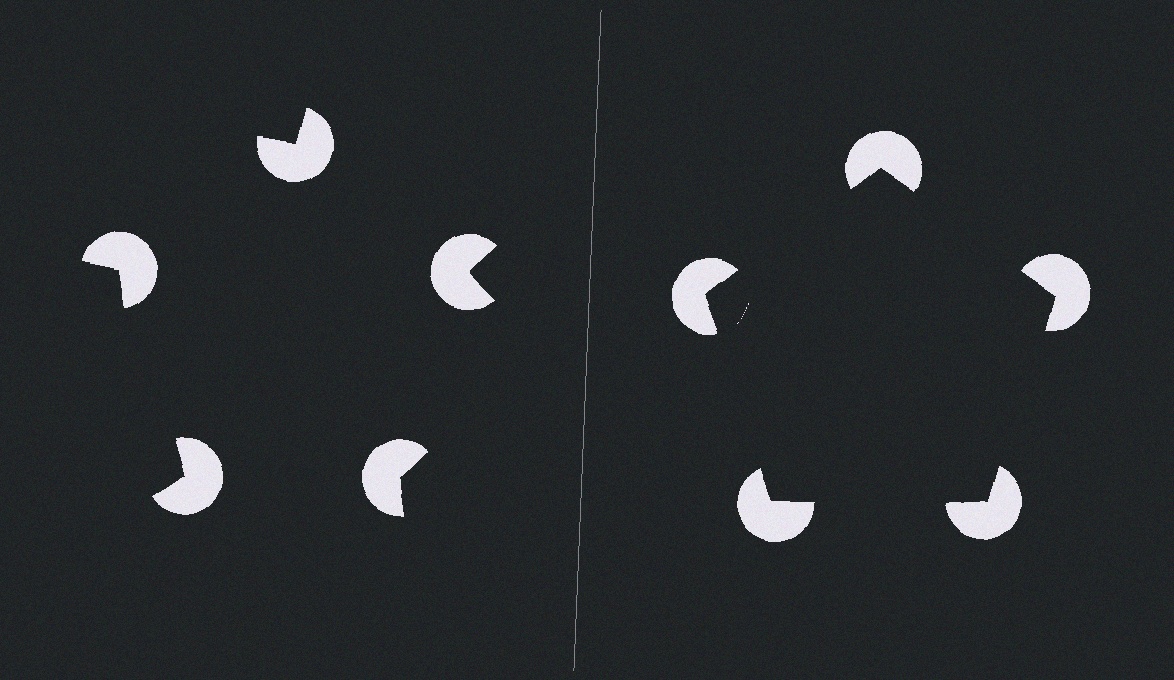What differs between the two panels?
The pac-man discs are positioned identically on both sides; only the wedge orientations differ. On the right they align to a pentagon; on the left they are misaligned.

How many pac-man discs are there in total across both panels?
10 — 5 on each side.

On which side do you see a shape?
An illusory pentagon appears on the right side. On the left side the wedge cuts are rotated, so no coherent shape forms.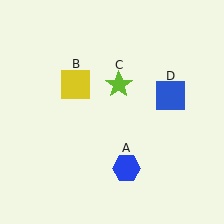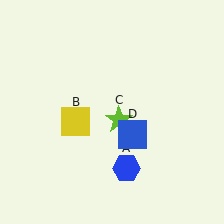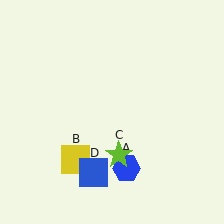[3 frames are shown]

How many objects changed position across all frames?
3 objects changed position: yellow square (object B), lime star (object C), blue square (object D).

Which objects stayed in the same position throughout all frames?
Blue hexagon (object A) remained stationary.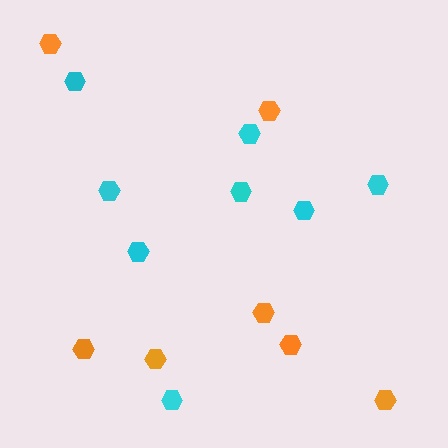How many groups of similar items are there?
There are 2 groups: one group of cyan hexagons (8) and one group of orange hexagons (7).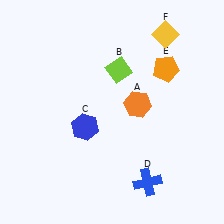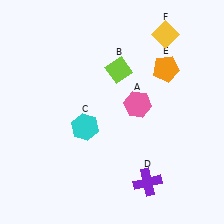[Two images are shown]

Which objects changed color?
A changed from orange to pink. C changed from blue to cyan. D changed from blue to purple.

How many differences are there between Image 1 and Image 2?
There are 3 differences between the two images.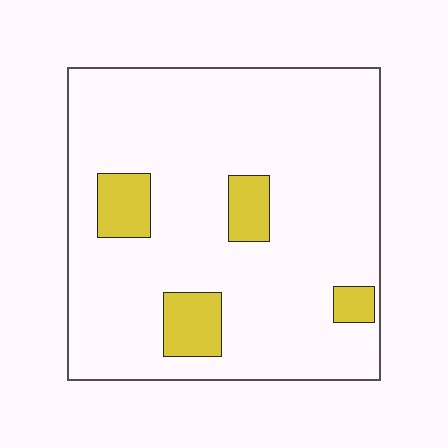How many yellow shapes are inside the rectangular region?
4.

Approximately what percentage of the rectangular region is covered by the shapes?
Approximately 10%.